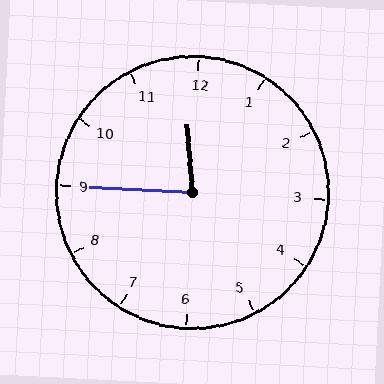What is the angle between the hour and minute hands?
Approximately 82 degrees.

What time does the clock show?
11:45.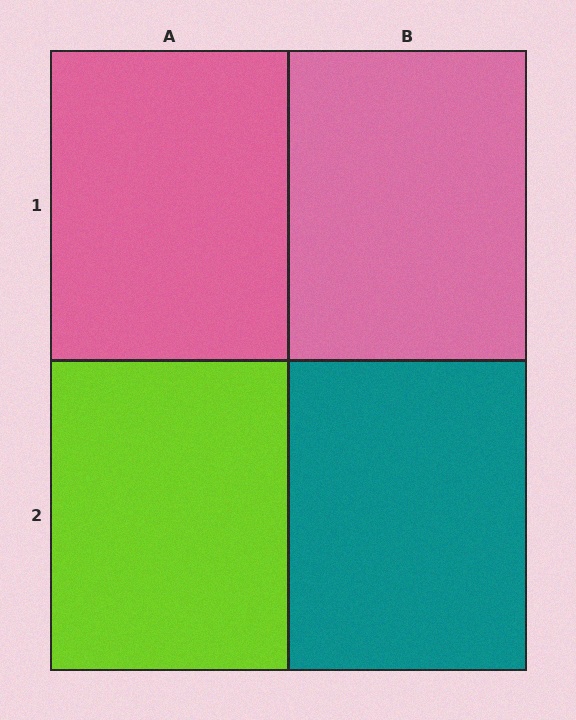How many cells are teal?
1 cell is teal.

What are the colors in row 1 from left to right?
Pink, pink.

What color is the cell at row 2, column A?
Lime.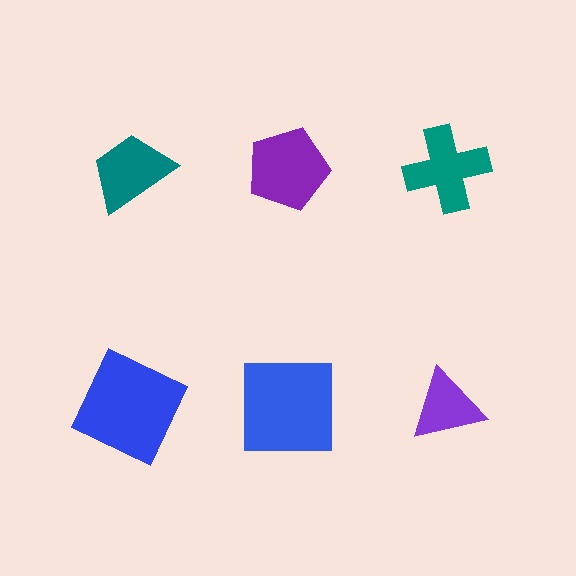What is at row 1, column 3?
A teal cross.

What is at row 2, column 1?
A blue square.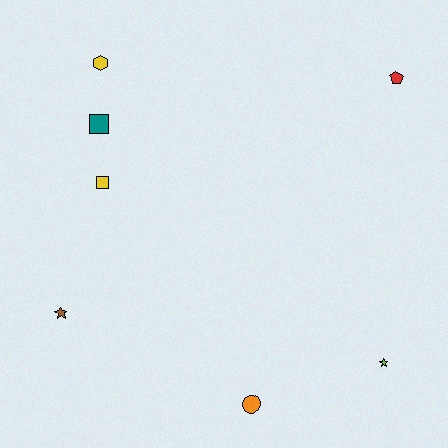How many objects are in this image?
There are 7 objects.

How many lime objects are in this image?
There is 1 lime object.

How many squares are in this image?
There are 2 squares.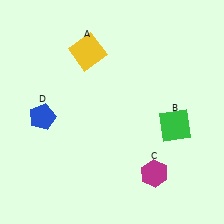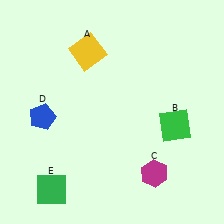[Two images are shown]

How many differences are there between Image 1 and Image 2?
There is 1 difference between the two images.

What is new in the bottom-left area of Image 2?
A green square (E) was added in the bottom-left area of Image 2.